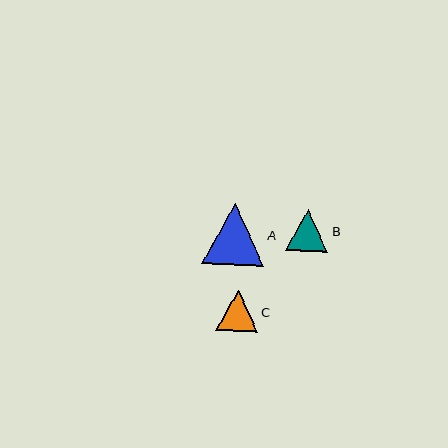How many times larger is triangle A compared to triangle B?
Triangle A is approximately 1.5 times the size of triangle B.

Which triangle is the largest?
Triangle A is the largest with a size of approximately 62 pixels.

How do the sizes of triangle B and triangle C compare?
Triangle B and triangle C are approximately the same size.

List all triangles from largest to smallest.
From largest to smallest: A, B, C.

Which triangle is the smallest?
Triangle C is the smallest with a size of approximately 41 pixels.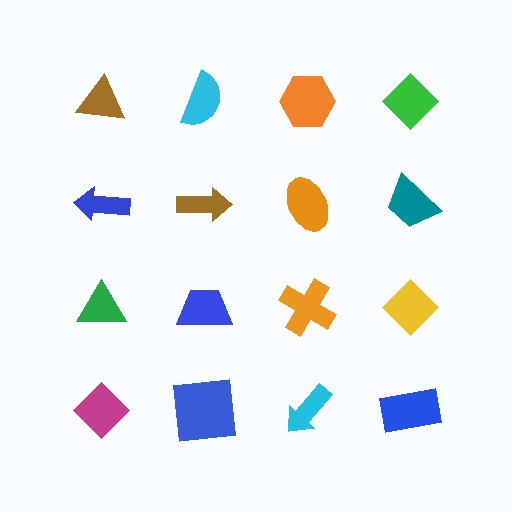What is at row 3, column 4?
A yellow diamond.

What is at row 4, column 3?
A cyan arrow.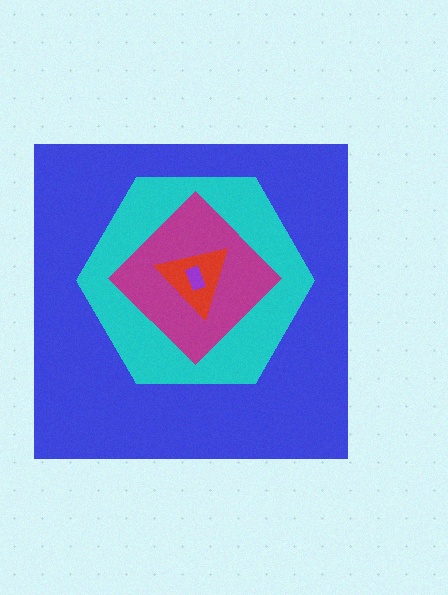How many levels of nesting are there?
5.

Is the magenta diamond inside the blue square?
Yes.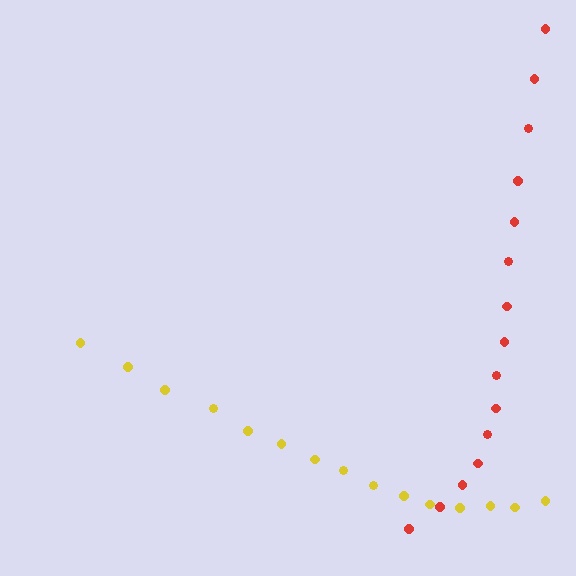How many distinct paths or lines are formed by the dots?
There are 2 distinct paths.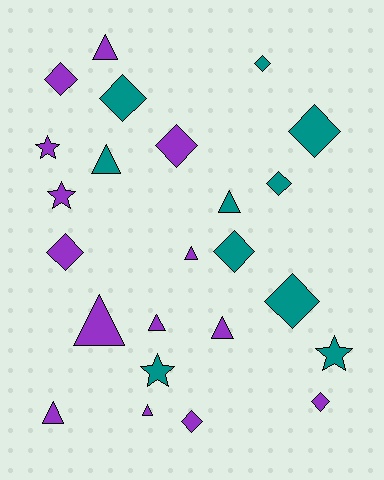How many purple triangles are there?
There are 7 purple triangles.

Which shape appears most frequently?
Diamond, with 11 objects.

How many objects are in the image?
There are 24 objects.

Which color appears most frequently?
Purple, with 14 objects.